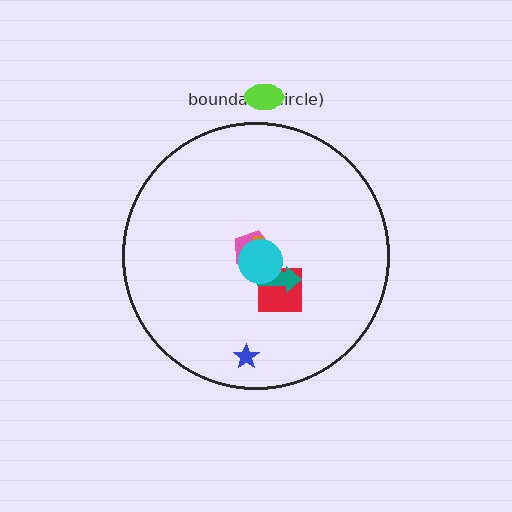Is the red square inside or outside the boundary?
Inside.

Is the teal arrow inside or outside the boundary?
Inside.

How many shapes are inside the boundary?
6 inside, 1 outside.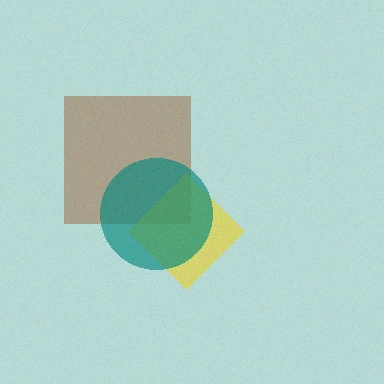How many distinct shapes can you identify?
There are 3 distinct shapes: a brown square, a yellow diamond, a teal circle.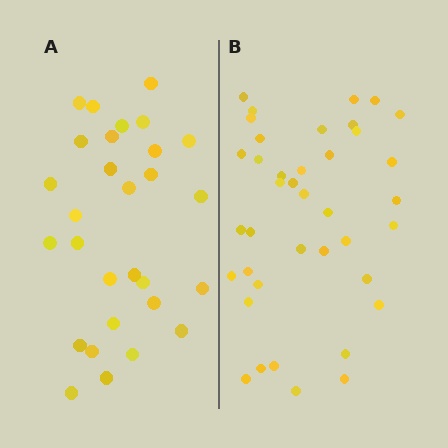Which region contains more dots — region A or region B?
Region B (the right region) has more dots.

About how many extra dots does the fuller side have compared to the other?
Region B has roughly 10 or so more dots than region A.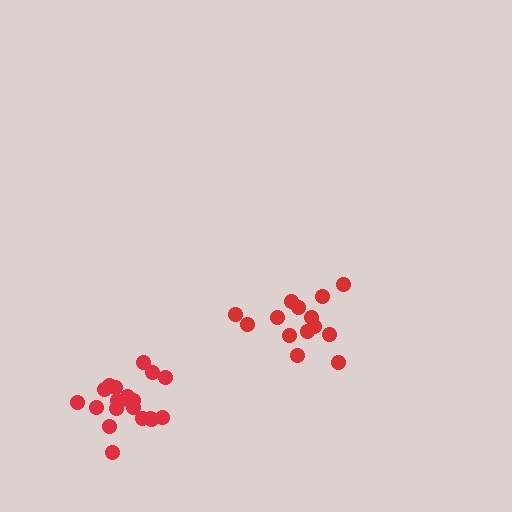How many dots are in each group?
Group 1: 20 dots, Group 2: 14 dots (34 total).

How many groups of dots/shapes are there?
There are 2 groups.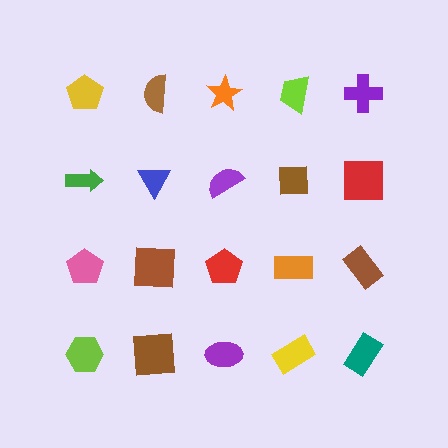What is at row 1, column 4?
A lime trapezoid.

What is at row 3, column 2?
A brown square.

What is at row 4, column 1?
A lime hexagon.